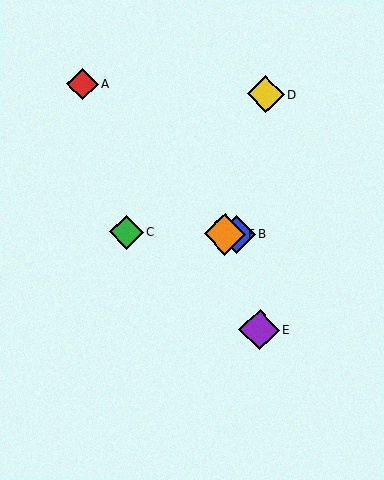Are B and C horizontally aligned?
Yes, both are at y≈234.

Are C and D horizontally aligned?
No, C is at y≈232 and D is at y≈94.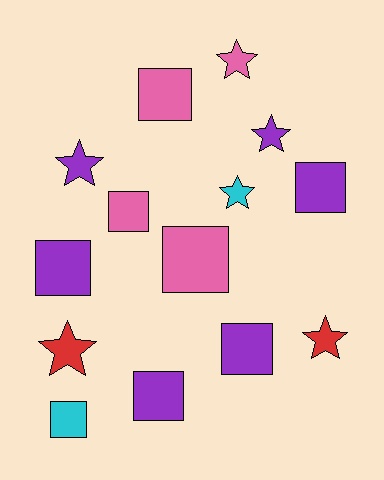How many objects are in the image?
There are 14 objects.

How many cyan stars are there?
There is 1 cyan star.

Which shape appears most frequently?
Square, with 8 objects.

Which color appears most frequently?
Purple, with 6 objects.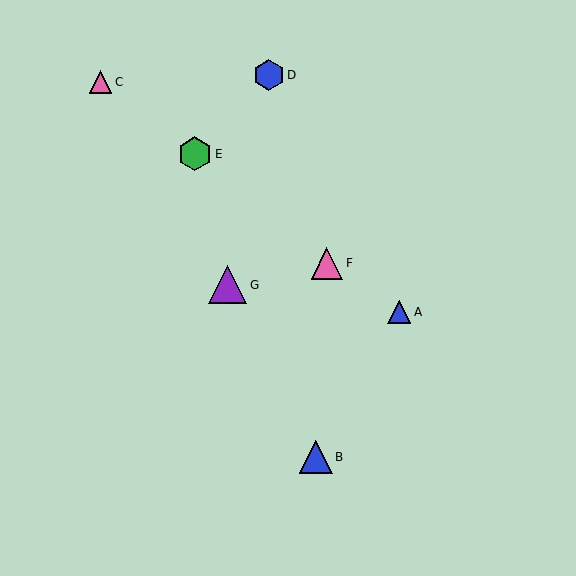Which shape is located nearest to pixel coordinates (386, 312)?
The blue triangle (labeled A) at (399, 312) is nearest to that location.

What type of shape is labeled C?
Shape C is a pink triangle.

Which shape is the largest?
The purple triangle (labeled G) is the largest.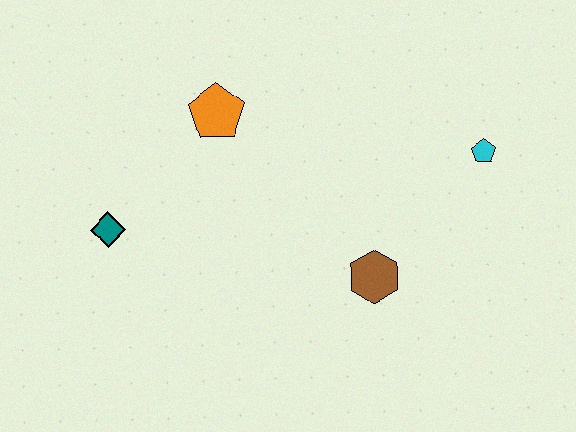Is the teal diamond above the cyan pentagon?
No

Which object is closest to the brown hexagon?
The cyan pentagon is closest to the brown hexagon.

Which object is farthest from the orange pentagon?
The cyan pentagon is farthest from the orange pentagon.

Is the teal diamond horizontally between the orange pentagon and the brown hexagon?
No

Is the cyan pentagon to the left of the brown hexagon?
No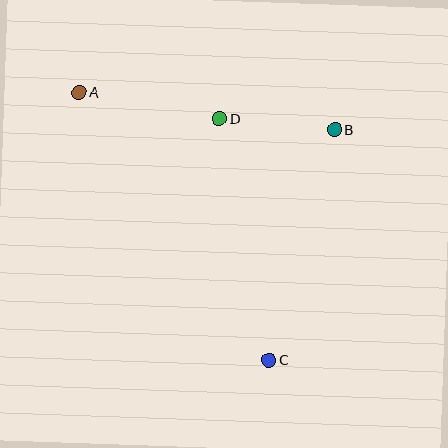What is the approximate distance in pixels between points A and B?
The distance between A and B is approximately 258 pixels.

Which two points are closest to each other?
Points B and D are closest to each other.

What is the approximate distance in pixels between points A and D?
The distance between A and D is approximately 143 pixels.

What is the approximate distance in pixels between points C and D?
The distance between C and D is approximately 246 pixels.